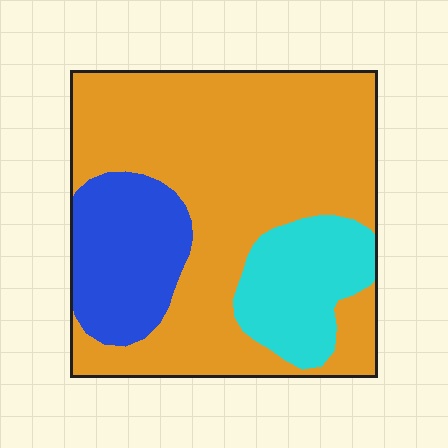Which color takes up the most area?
Orange, at roughly 65%.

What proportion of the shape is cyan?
Cyan covers 16% of the shape.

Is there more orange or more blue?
Orange.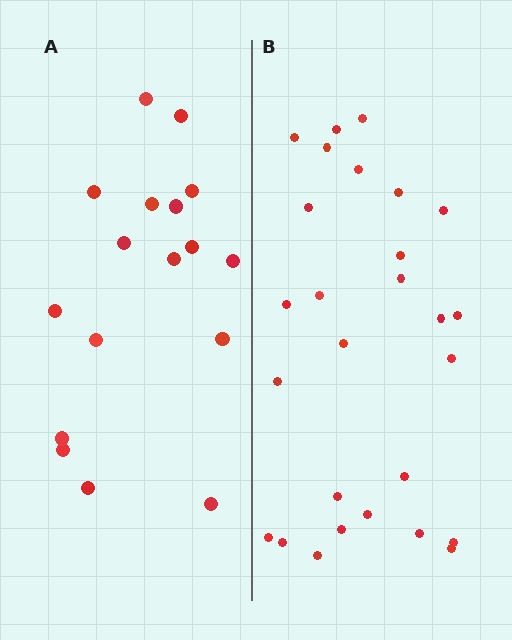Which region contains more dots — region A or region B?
Region B (the right region) has more dots.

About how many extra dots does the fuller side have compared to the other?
Region B has roughly 10 or so more dots than region A.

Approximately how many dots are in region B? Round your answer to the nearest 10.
About 30 dots. (The exact count is 27, which rounds to 30.)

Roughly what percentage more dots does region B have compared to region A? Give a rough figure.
About 60% more.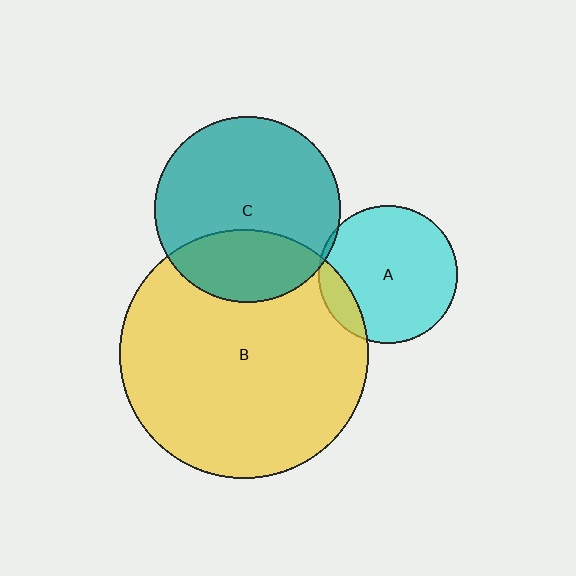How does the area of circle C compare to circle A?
Approximately 1.8 times.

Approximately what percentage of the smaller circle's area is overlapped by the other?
Approximately 5%.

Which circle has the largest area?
Circle B (yellow).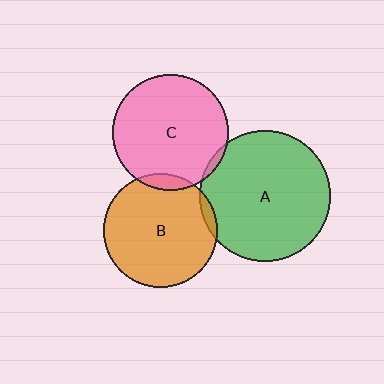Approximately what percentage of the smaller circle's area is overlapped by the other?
Approximately 5%.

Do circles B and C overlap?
Yes.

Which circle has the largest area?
Circle A (green).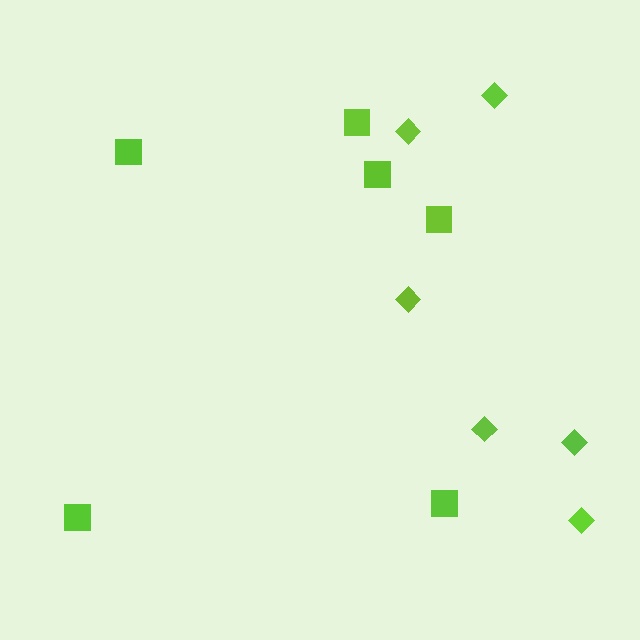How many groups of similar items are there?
There are 2 groups: one group of squares (6) and one group of diamonds (6).